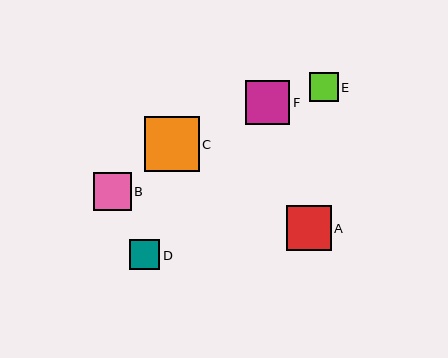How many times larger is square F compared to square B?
Square F is approximately 1.2 times the size of square B.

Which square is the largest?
Square C is the largest with a size of approximately 55 pixels.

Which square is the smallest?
Square E is the smallest with a size of approximately 29 pixels.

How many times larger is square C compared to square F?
Square C is approximately 1.2 times the size of square F.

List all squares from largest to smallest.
From largest to smallest: C, A, F, B, D, E.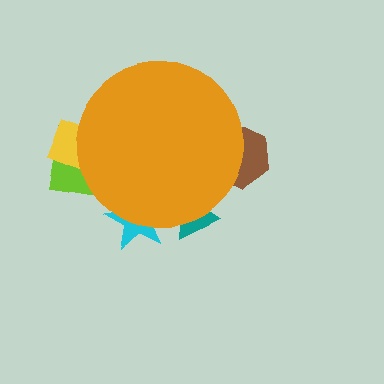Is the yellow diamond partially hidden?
Yes, the yellow diamond is partially hidden behind the orange circle.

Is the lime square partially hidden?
Yes, the lime square is partially hidden behind the orange circle.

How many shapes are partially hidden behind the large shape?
5 shapes are partially hidden.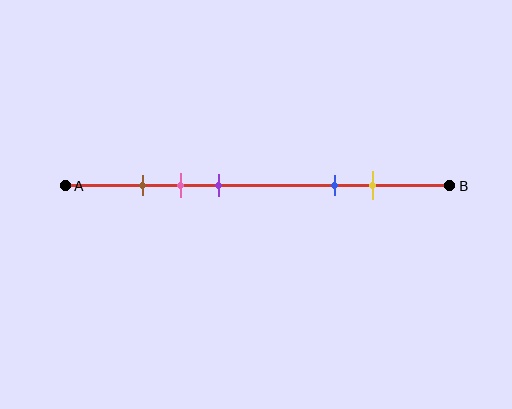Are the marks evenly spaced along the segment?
No, the marks are not evenly spaced.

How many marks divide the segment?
There are 5 marks dividing the segment.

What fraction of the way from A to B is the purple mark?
The purple mark is approximately 40% (0.4) of the way from A to B.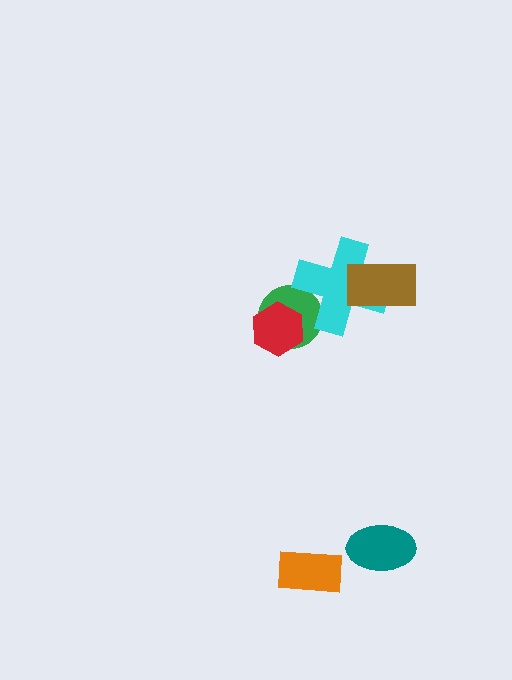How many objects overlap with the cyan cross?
2 objects overlap with the cyan cross.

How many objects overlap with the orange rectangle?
0 objects overlap with the orange rectangle.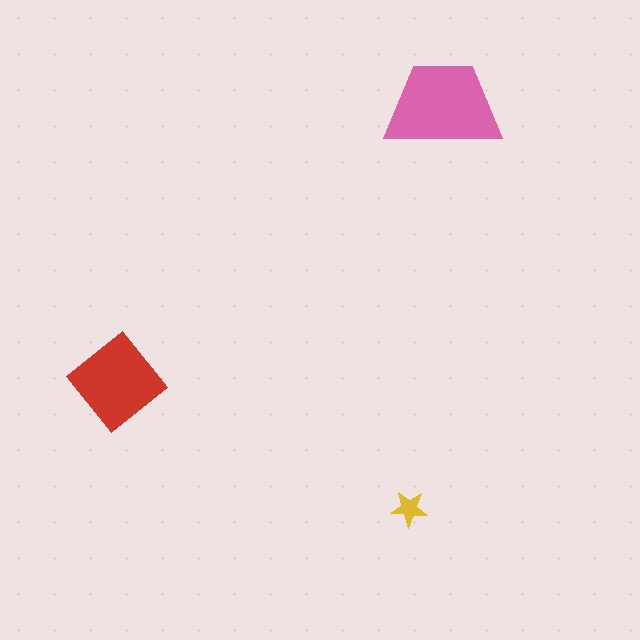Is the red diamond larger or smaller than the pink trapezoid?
Smaller.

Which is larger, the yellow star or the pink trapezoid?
The pink trapezoid.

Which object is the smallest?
The yellow star.